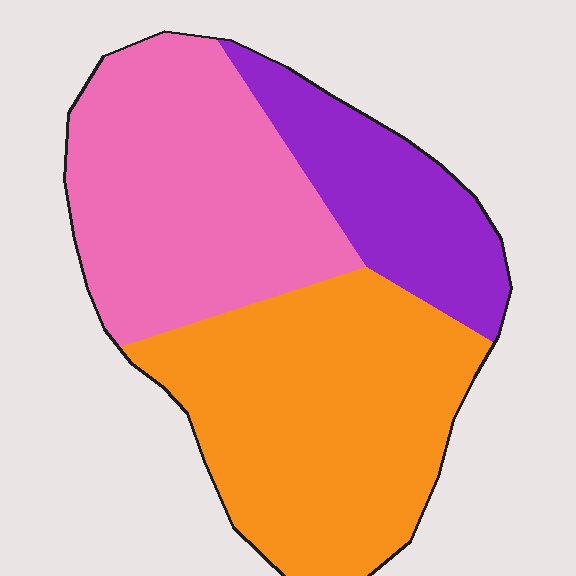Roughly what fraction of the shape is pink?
Pink takes up between a third and a half of the shape.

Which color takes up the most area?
Orange, at roughly 45%.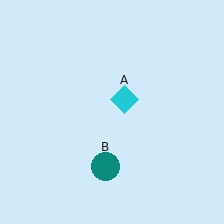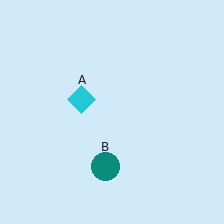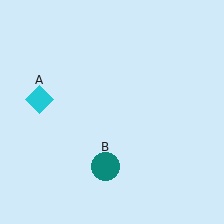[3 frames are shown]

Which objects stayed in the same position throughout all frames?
Teal circle (object B) remained stationary.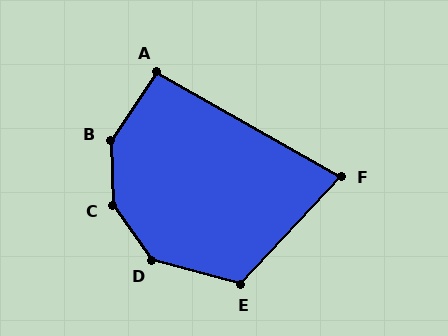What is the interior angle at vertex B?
Approximately 143 degrees (obtuse).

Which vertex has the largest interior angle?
C, at approximately 147 degrees.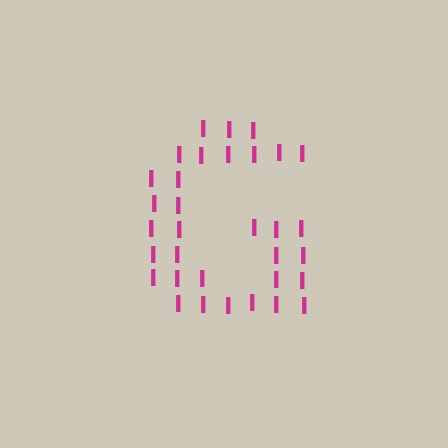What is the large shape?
The large shape is the letter G.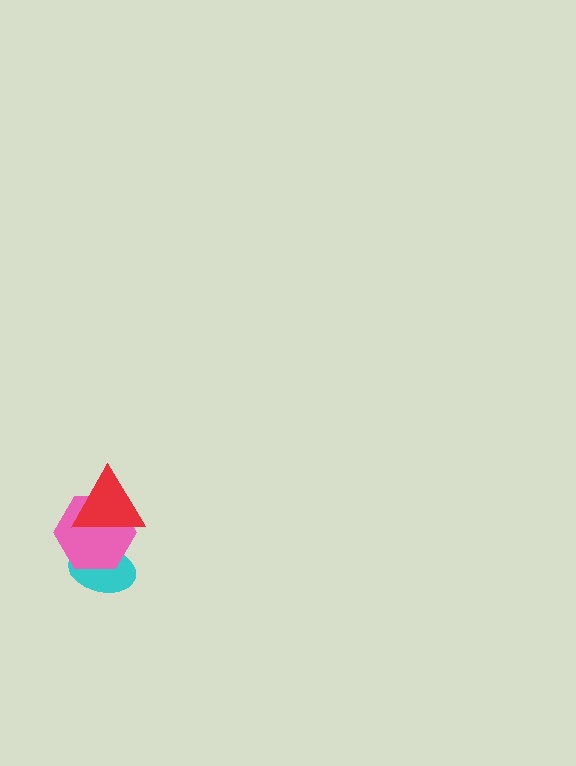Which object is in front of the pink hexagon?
The red triangle is in front of the pink hexagon.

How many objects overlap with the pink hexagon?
2 objects overlap with the pink hexagon.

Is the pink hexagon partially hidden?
Yes, it is partially covered by another shape.